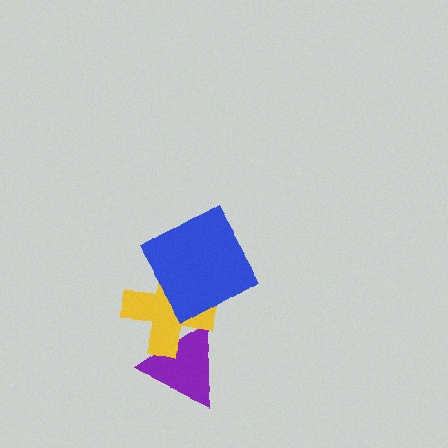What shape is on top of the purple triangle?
The yellow cross is on top of the purple triangle.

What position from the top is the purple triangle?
The purple triangle is 3rd from the top.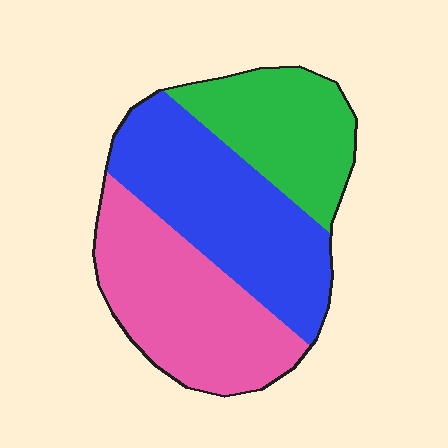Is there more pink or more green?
Pink.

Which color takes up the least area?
Green, at roughly 25%.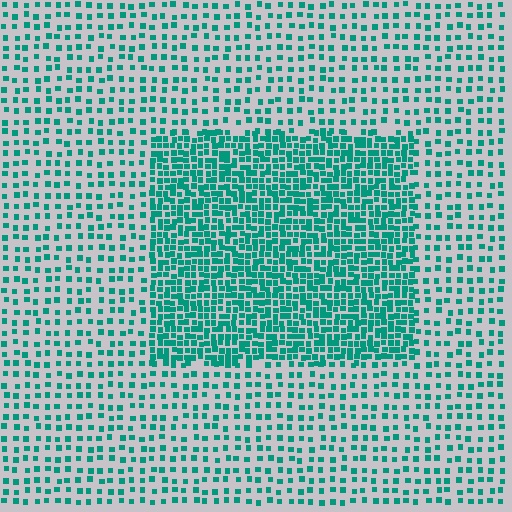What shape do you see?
I see a rectangle.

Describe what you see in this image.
The image contains small teal elements arranged at two different densities. A rectangle-shaped region is visible where the elements are more densely packed than the surrounding area.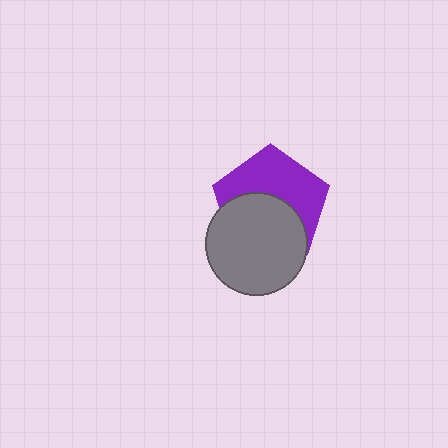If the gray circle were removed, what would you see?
You would see the complete purple pentagon.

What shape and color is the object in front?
The object in front is a gray circle.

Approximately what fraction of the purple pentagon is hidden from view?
Roughly 49% of the purple pentagon is hidden behind the gray circle.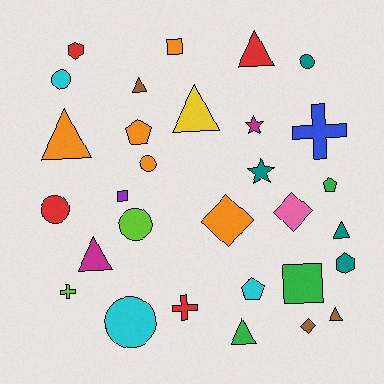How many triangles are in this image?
There are 8 triangles.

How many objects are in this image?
There are 30 objects.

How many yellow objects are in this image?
There is 1 yellow object.